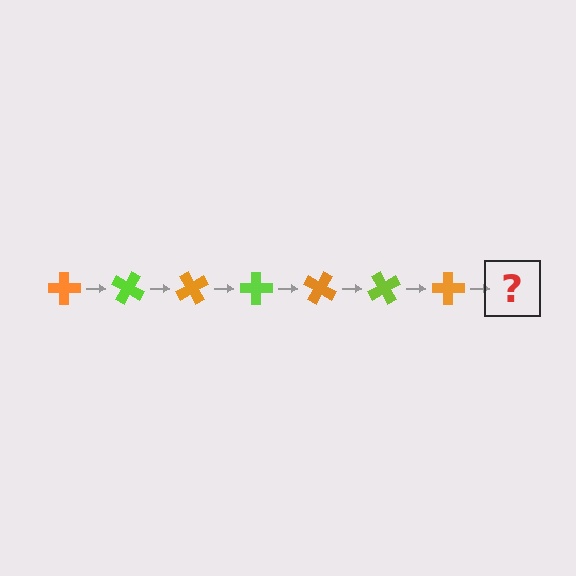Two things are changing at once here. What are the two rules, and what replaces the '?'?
The two rules are that it rotates 30 degrees each step and the color cycles through orange and lime. The '?' should be a lime cross, rotated 210 degrees from the start.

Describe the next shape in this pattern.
It should be a lime cross, rotated 210 degrees from the start.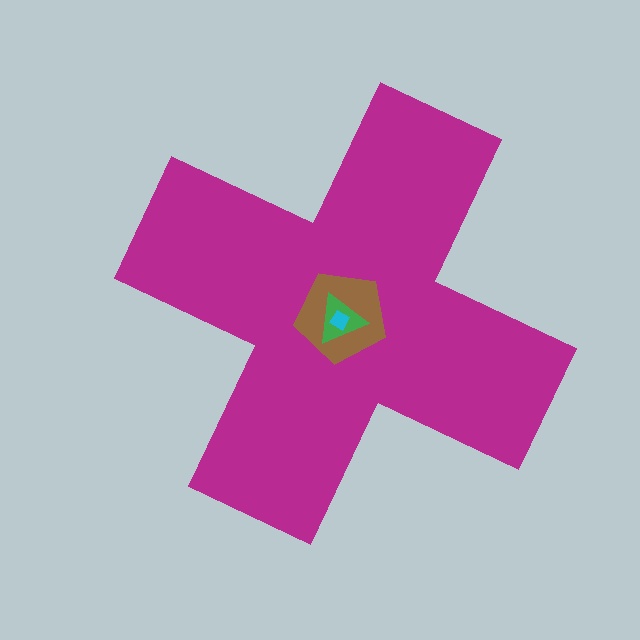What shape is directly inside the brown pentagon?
The green triangle.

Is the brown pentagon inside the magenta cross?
Yes.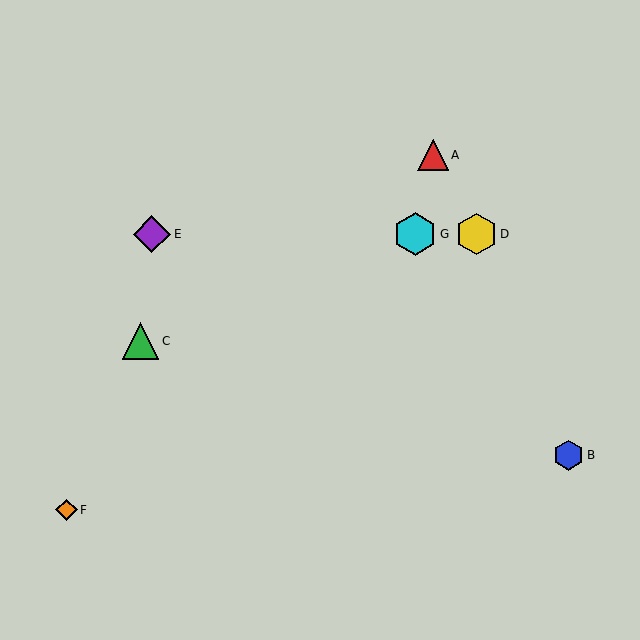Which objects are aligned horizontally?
Objects D, E, G are aligned horizontally.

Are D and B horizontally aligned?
No, D is at y≈234 and B is at y≈455.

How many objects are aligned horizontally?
3 objects (D, E, G) are aligned horizontally.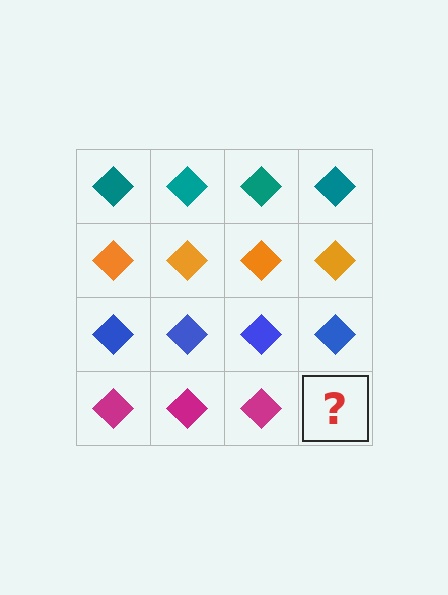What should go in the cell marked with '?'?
The missing cell should contain a magenta diamond.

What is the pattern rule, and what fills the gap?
The rule is that each row has a consistent color. The gap should be filled with a magenta diamond.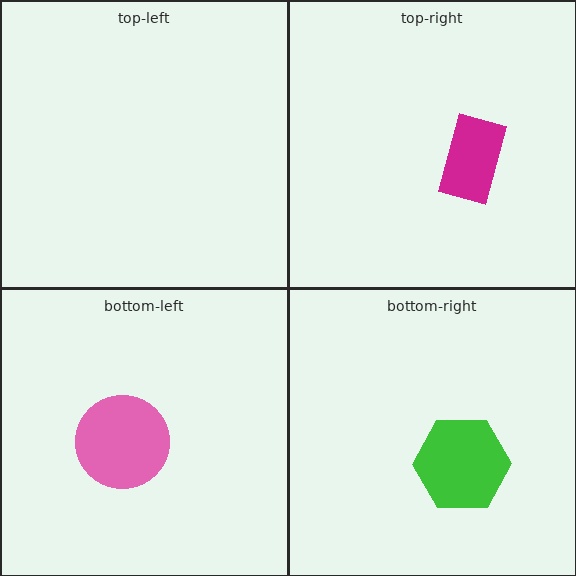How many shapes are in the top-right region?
1.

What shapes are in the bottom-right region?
The green hexagon.